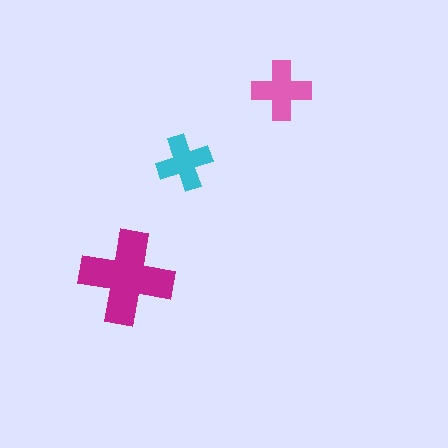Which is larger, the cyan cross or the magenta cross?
The magenta one.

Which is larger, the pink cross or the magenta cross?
The magenta one.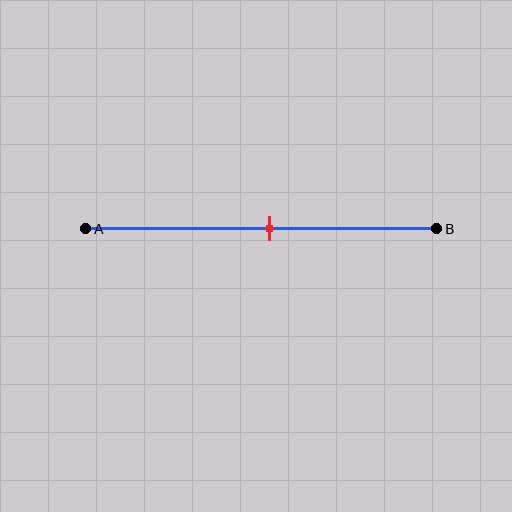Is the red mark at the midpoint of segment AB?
Yes, the mark is approximately at the midpoint.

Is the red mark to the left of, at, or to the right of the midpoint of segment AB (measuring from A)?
The red mark is approximately at the midpoint of segment AB.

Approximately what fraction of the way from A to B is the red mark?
The red mark is approximately 55% of the way from A to B.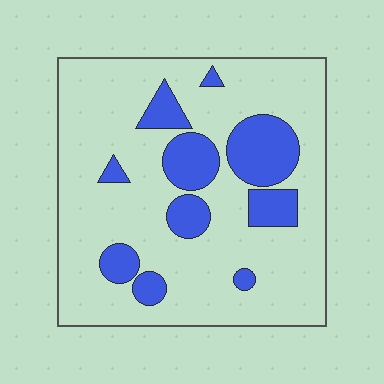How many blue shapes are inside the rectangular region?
10.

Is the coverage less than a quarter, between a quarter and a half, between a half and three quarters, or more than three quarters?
Less than a quarter.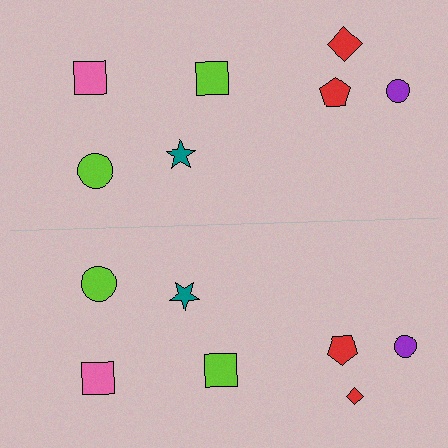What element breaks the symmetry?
The red diamond on the bottom side has a different size than its mirror counterpart.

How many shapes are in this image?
There are 14 shapes in this image.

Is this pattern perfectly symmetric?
No, the pattern is not perfectly symmetric. The red diamond on the bottom side has a different size than its mirror counterpart.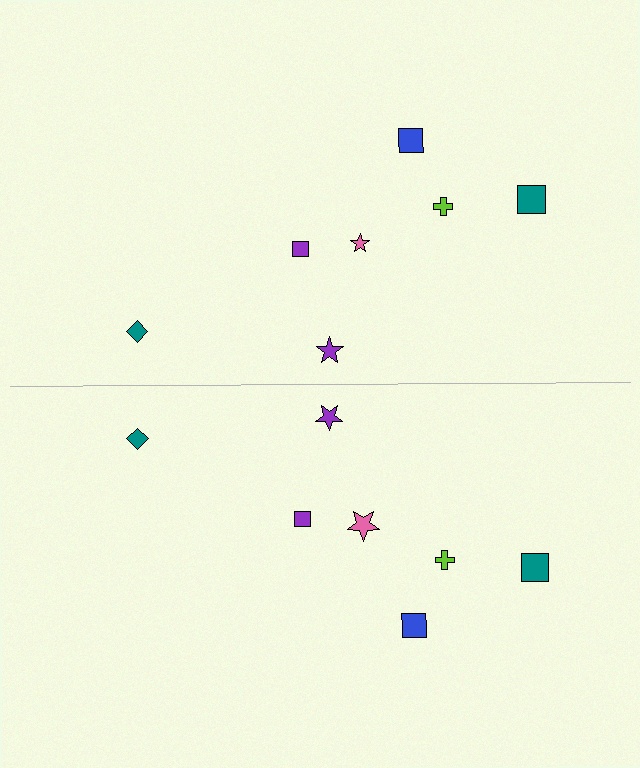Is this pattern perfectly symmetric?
No, the pattern is not perfectly symmetric. The pink star on the bottom side has a different size than its mirror counterpart.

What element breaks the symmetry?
The pink star on the bottom side has a different size than its mirror counterpart.